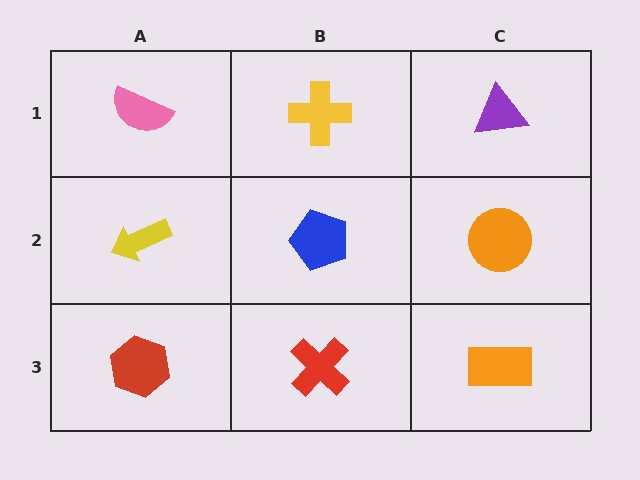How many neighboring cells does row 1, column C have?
2.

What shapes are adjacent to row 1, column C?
An orange circle (row 2, column C), a yellow cross (row 1, column B).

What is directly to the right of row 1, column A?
A yellow cross.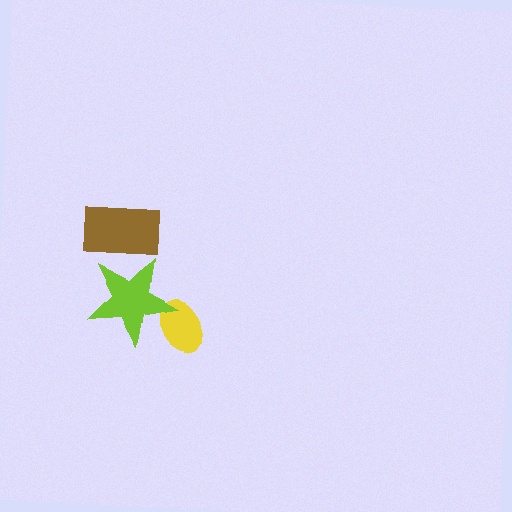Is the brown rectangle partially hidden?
Yes, it is partially covered by another shape.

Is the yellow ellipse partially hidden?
Yes, it is partially covered by another shape.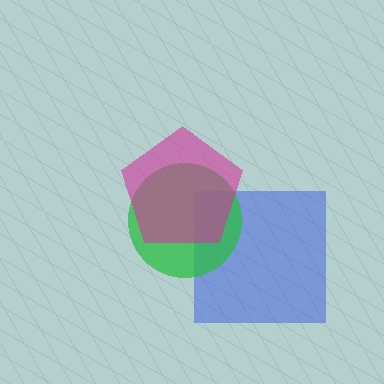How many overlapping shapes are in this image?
There are 3 overlapping shapes in the image.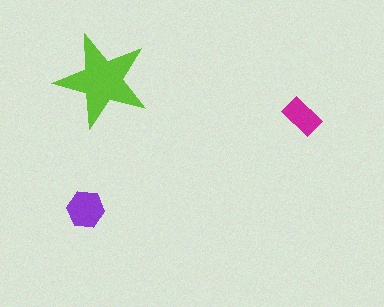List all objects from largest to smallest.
The lime star, the purple hexagon, the magenta rectangle.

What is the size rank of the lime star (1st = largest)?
1st.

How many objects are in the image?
There are 3 objects in the image.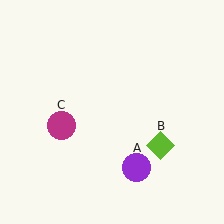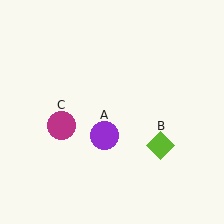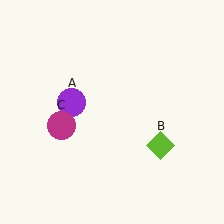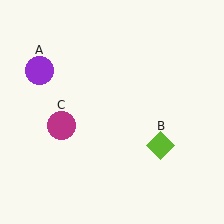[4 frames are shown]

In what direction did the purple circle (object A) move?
The purple circle (object A) moved up and to the left.